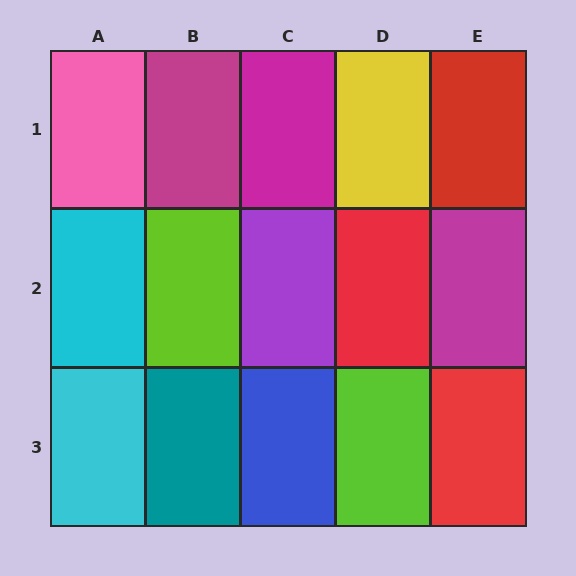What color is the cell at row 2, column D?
Red.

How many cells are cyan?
2 cells are cyan.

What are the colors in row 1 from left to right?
Pink, magenta, magenta, yellow, red.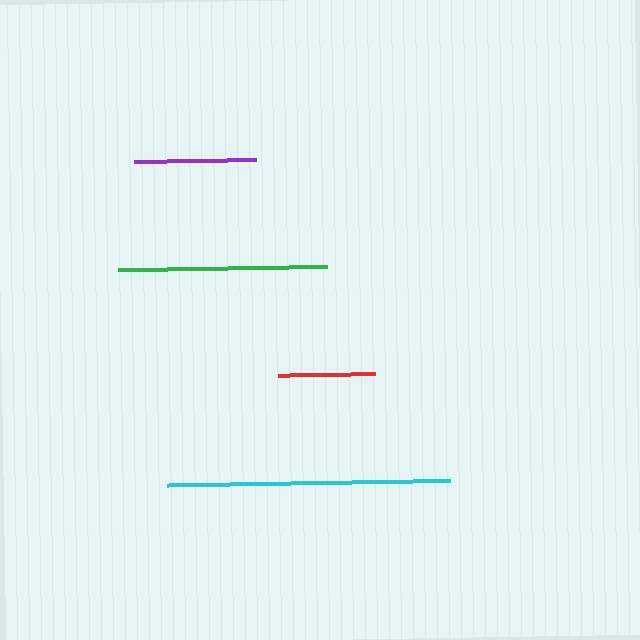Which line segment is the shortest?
The red line is the shortest at approximately 97 pixels.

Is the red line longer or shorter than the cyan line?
The cyan line is longer than the red line.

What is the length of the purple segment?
The purple segment is approximately 122 pixels long.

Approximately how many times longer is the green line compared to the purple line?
The green line is approximately 1.7 times the length of the purple line.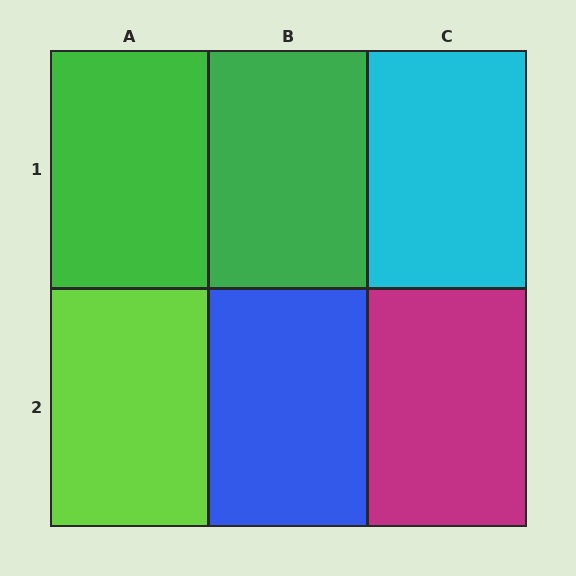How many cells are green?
2 cells are green.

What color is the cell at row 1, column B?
Green.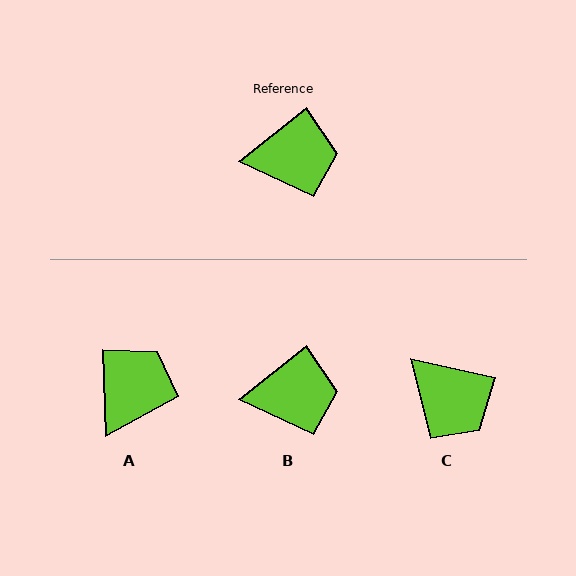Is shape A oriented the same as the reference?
No, it is off by about 54 degrees.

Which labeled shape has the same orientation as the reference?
B.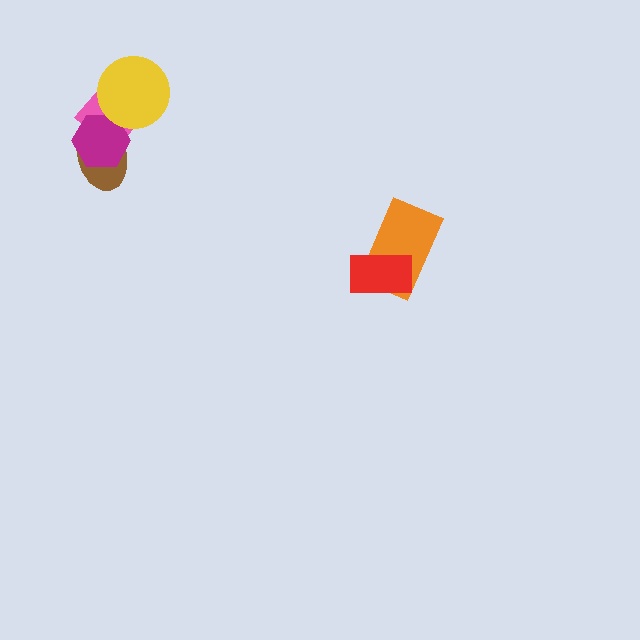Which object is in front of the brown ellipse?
The magenta hexagon is in front of the brown ellipse.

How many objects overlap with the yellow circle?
2 objects overlap with the yellow circle.